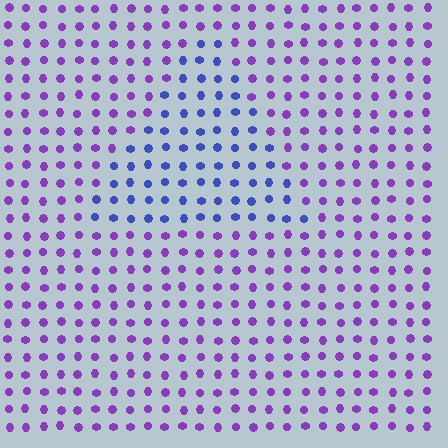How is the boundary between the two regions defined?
The boundary is defined purely by a slight shift in hue (about 45 degrees). Spacing, size, and orientation are identical on both sides.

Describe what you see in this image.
The image is filled with small purple elements in a uniform arrangement. A triangle-shaped region is visible where the elements are tinted to a slightly different hue, forming a subtle color boundary.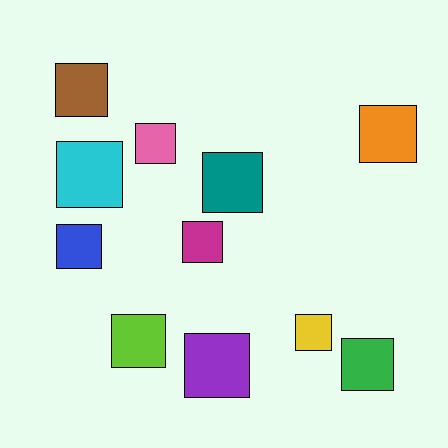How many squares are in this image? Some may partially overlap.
There are 11 squares.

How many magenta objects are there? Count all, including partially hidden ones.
There is 1 magenta object.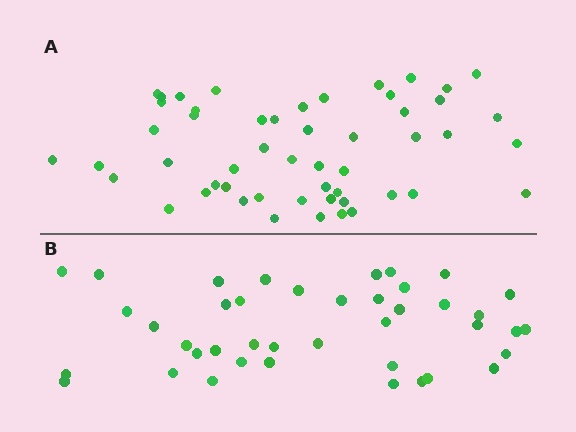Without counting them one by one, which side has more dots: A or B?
Region A (the top region) has more dots.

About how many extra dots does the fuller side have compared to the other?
Region A has roughly 12 or so more dots than region B.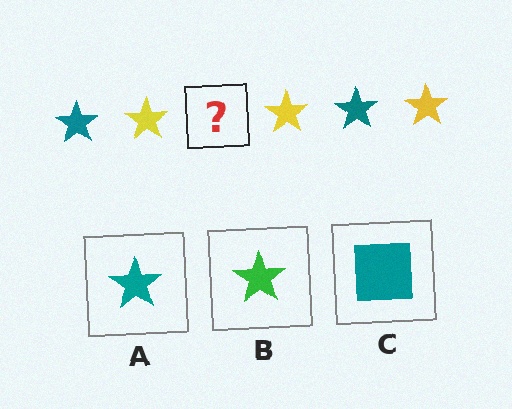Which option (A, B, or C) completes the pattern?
A.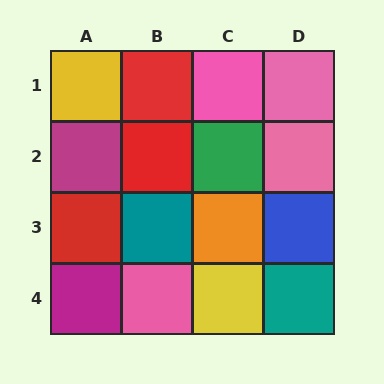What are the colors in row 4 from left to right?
Magenta, pink, yellow, teal.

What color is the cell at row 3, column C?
Orange.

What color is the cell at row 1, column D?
Pink.